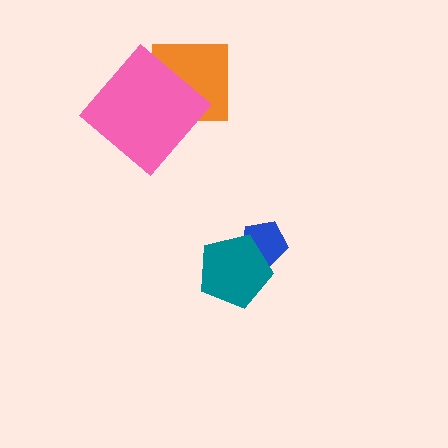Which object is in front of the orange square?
The pink diamond is in front of the orange square.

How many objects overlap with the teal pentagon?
1 object overlaps with the teal pentagon.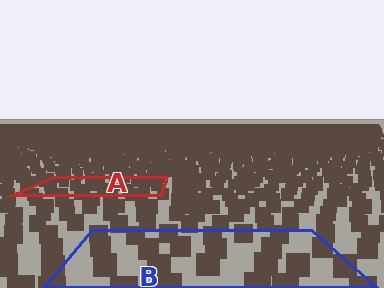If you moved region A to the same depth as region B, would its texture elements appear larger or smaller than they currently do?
They would appear larger. At a closer depth, the same texture elements are projected at a bigger on-screen size.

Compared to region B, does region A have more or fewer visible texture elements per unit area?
Region A has more texture elements per unit area — they are packed more densely because it is farther away.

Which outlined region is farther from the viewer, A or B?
Region A is farther from the viewer — the texture elements inside it appear smaller and more densely packed.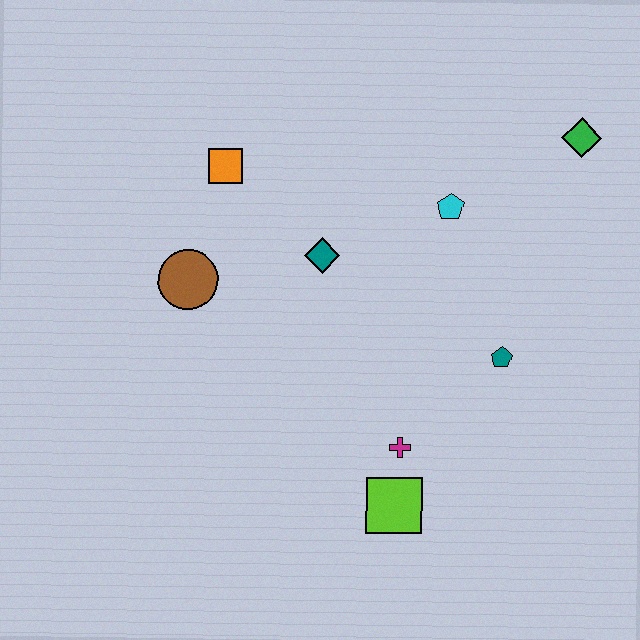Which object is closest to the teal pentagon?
The magenta cross is closest to the teal pentagon.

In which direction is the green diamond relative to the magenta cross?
The green diamond is above the magenta cross.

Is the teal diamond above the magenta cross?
Yes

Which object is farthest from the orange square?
The lime square is farthest from the orange square.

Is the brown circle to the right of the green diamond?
No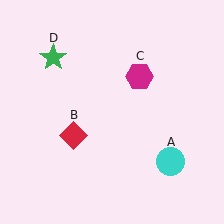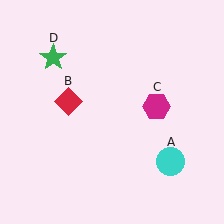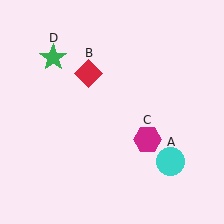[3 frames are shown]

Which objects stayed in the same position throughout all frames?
Cyan circle (object A) and green star (object D) remained stationary.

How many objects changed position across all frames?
2 objects changed position: red diamond (object B), magenta hexagon (object C).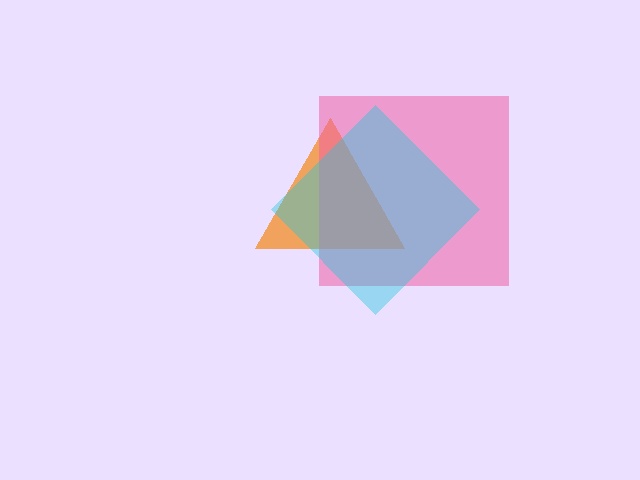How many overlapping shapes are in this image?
There are 3 overlapping shapes in the image.